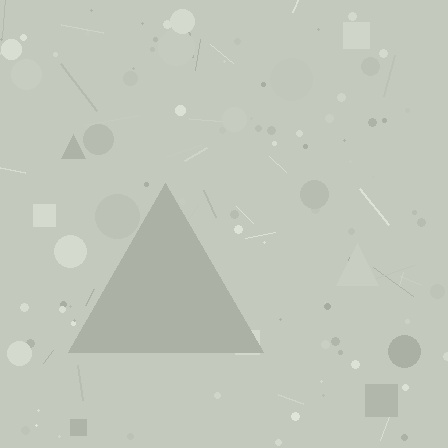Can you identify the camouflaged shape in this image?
The camouflaged shape is a triangle.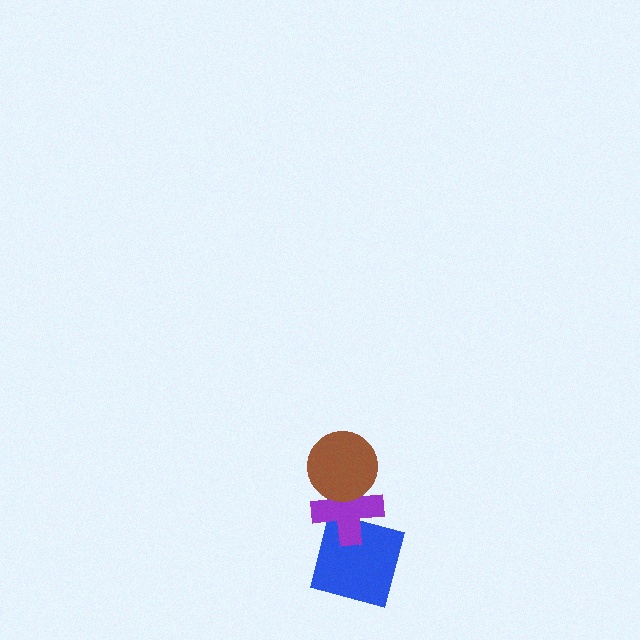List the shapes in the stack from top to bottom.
From top to bottom: the brown circle, the purple cross, the blue square.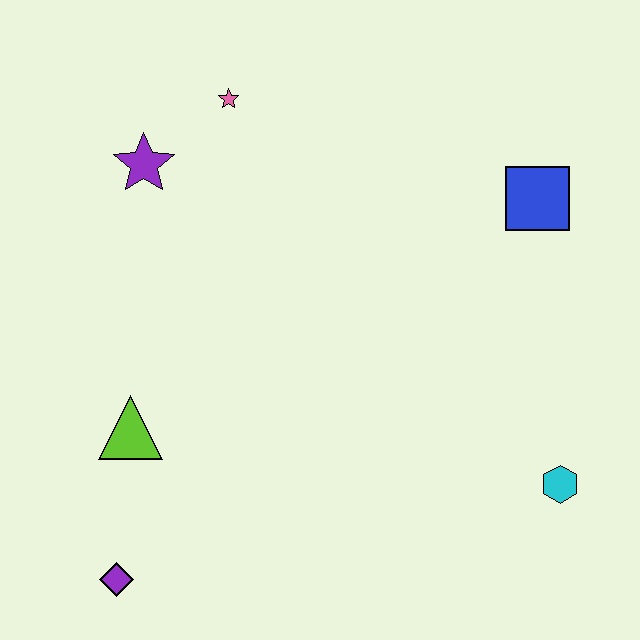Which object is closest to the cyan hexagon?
The blue square is closest to the cyan hexagon.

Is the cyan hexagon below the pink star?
Yes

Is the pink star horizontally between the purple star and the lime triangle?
No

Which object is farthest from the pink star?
The cyan hexagon is farthest from the pink star.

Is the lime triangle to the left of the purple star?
Yes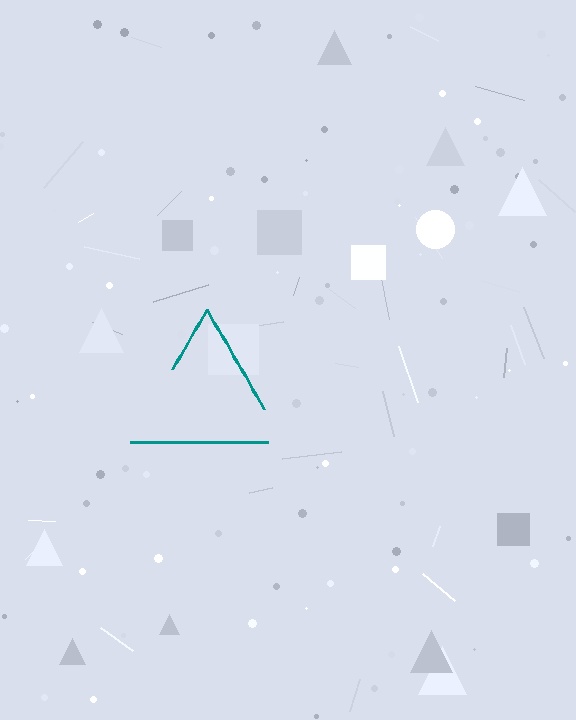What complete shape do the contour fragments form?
The contour fragments form a triangle.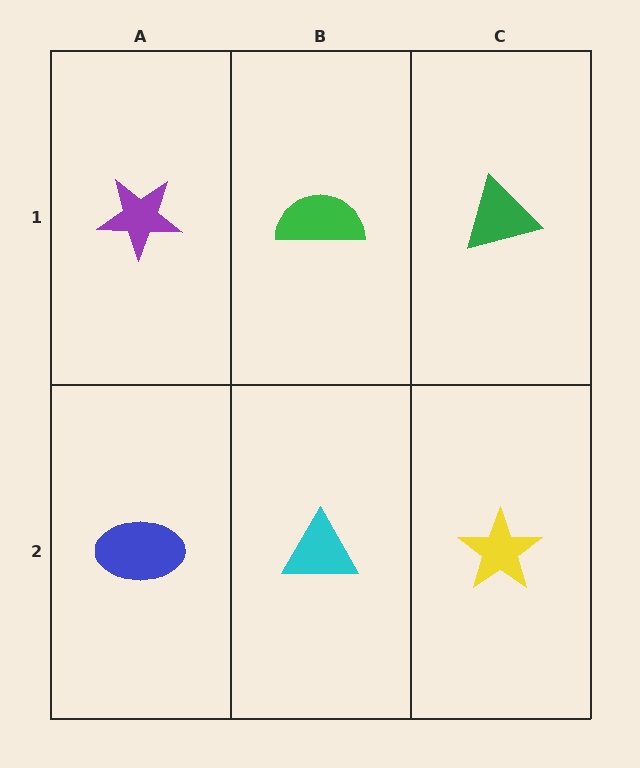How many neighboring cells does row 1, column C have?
2.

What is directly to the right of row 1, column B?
A green triangle.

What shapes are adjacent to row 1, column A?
A blue ellipse (row 2, column A), a green semicircle (row 1, column B).